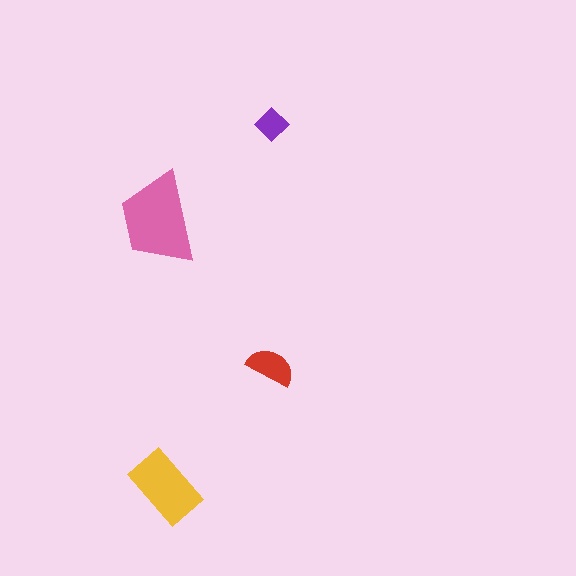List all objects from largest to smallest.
The pink trapezoid, the yellow rectangle, the red semicircle, the purple diamond.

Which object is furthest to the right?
The red semicircle is rightmost.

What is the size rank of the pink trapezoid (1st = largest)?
1st.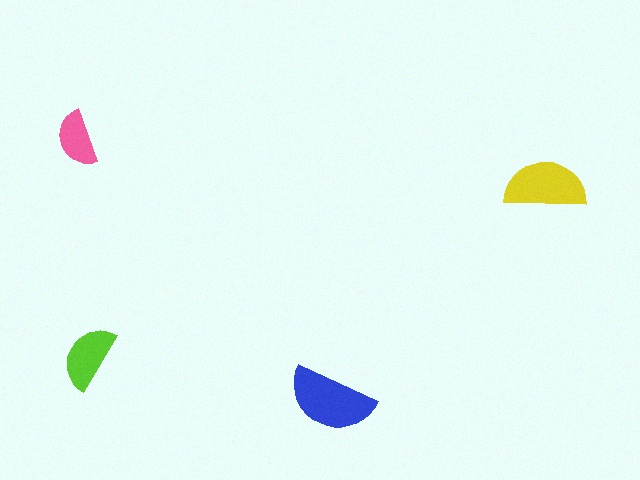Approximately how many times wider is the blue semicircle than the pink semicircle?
About 1.5 times wider.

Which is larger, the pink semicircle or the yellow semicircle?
The yellow one.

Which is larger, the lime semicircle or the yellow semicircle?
The yellow one.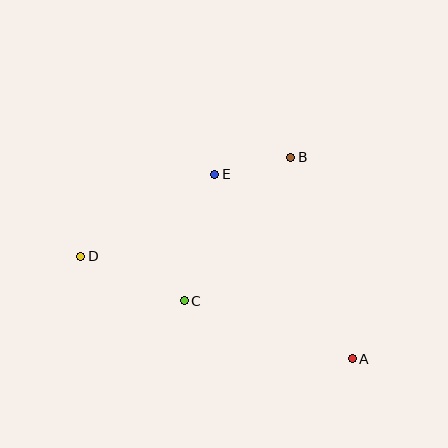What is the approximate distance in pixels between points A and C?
The distance between A and C is approximately 178 pixels.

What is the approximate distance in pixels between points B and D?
The distance between B and D is approximately 232 pixels.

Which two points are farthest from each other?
Points A and D are farthest from each other.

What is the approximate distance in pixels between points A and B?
The distance between A and B is approximately 210 pixels.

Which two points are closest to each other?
Points B and E are closest to each other.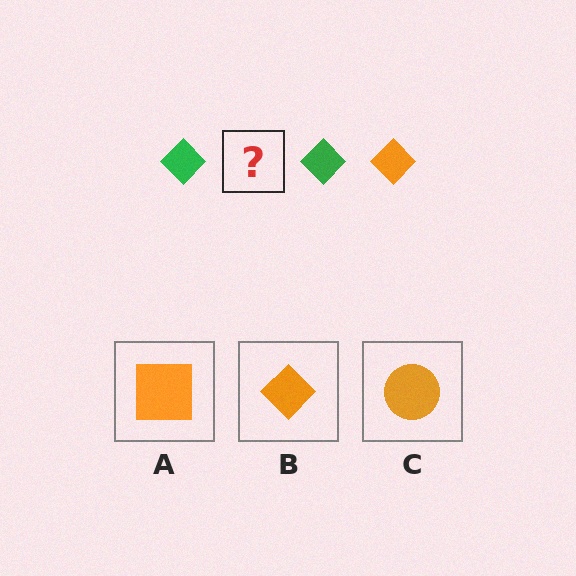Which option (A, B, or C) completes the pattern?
B.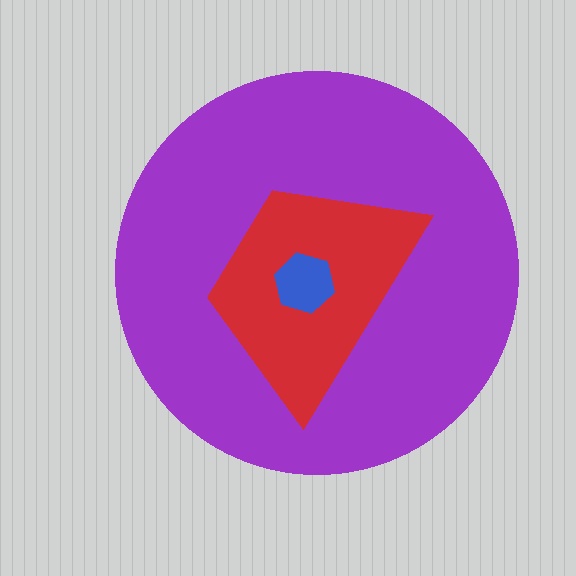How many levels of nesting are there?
3.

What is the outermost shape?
The purple circle.